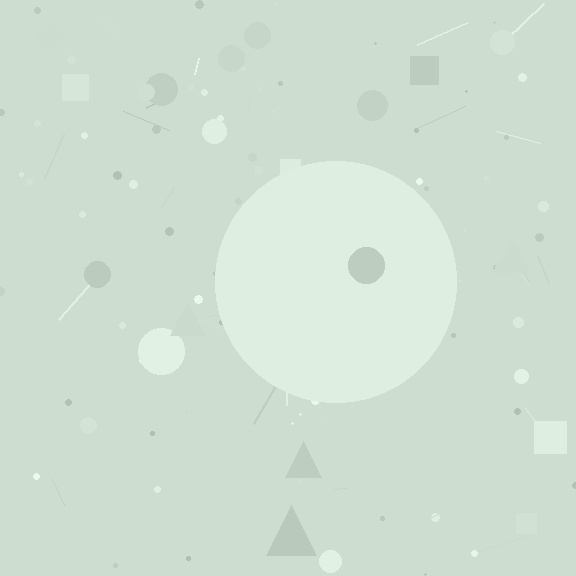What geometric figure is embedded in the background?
A circle is embedded in the background.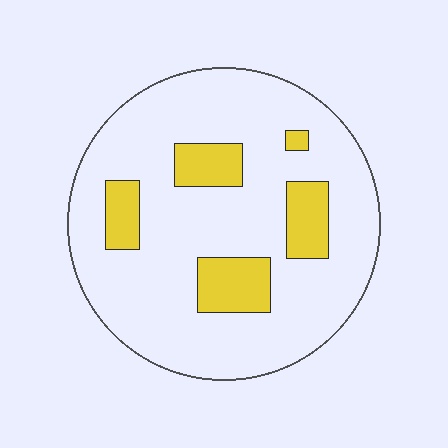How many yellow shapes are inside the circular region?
5.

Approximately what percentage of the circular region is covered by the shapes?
Approximately 15%.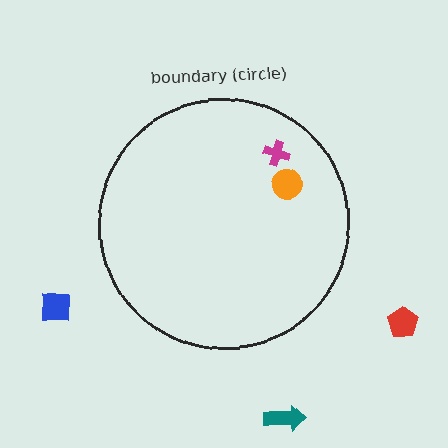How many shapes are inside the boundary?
2 inside, 3 outside.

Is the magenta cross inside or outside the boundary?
Inside.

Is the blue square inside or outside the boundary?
Outside.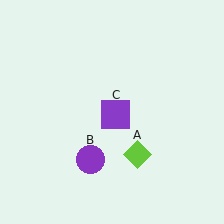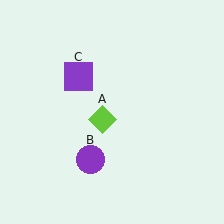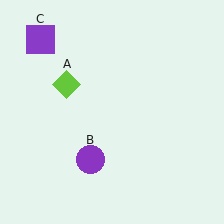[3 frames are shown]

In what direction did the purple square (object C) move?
The purple square (object C) moved up and to the left.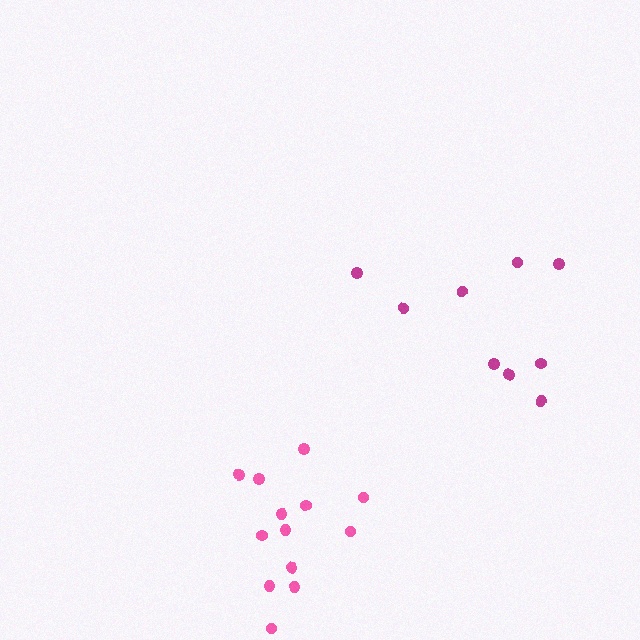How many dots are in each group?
Group 1: 9 dots, Group 2: 13 dots (22 total).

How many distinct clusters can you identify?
There are 2 distinct clusters.